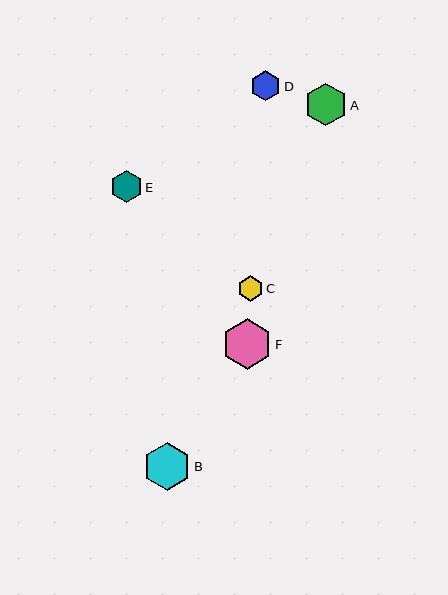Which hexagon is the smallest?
Hexagon C is the smallest with a size of approximately 25 pixels.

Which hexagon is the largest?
Hexagon F is the largest with a size of approximately 51 pixels.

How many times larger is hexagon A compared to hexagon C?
Hexagon A is approximately 1.7 times the size of hexagon C.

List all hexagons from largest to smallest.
From largest to smallest: F, B, A, E, D, C.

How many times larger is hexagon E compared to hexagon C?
Hexagon E is approximately 1.3 times the size of hexagon C.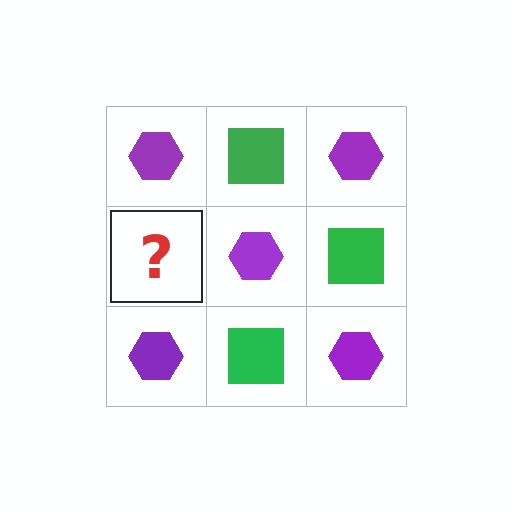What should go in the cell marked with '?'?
The missing cell should contain a green square.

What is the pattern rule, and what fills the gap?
The rule is that it alternates purple hexagon and green square in a checkerboard pattern. The gap should be filled with a green square.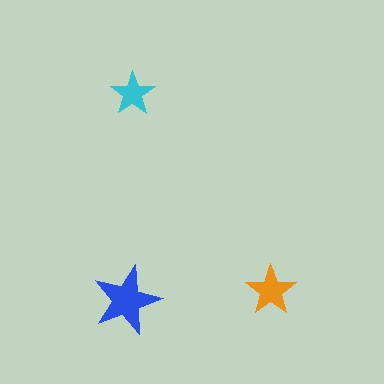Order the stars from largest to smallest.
the blue one, the orange one, the cyan one.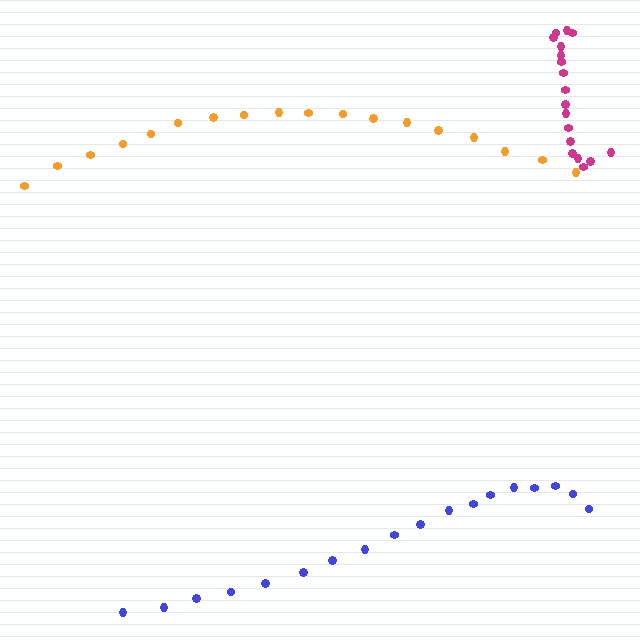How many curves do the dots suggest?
There are 3 distinct paths.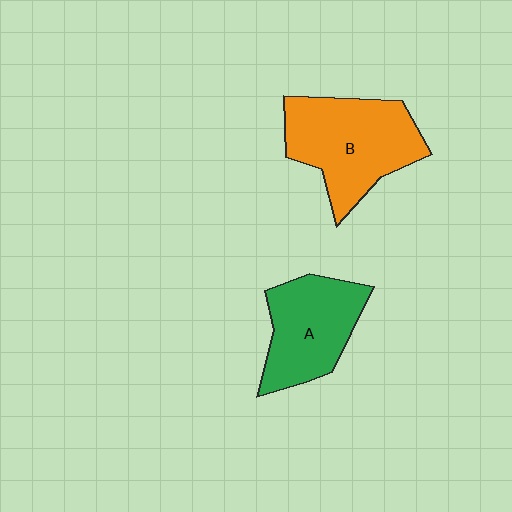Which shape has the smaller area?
Shape A (green).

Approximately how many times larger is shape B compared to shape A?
Approximately 1.3 times.